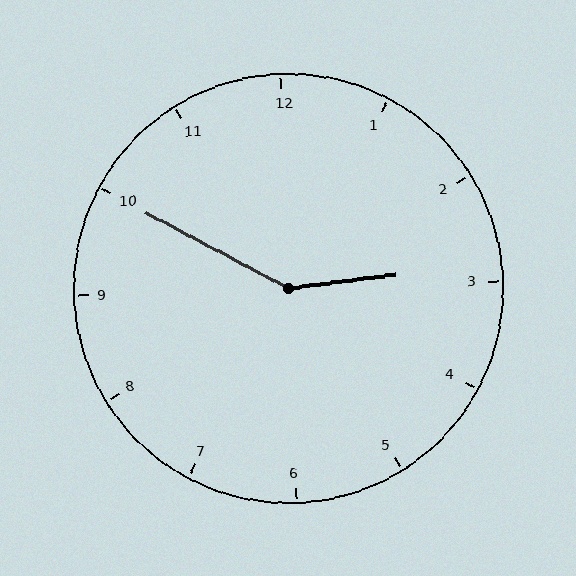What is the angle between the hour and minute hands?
Approximately 145 degrees.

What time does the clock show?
2:50.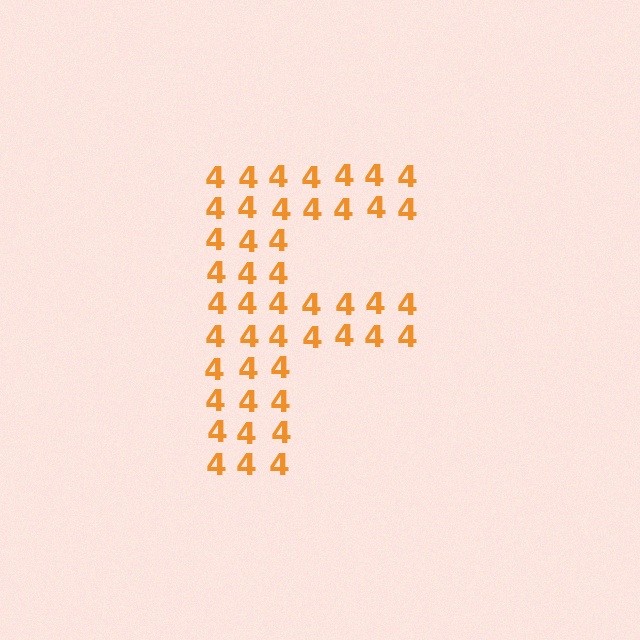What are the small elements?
The small elements are digit 4's.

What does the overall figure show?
The overall figure shows the letter F.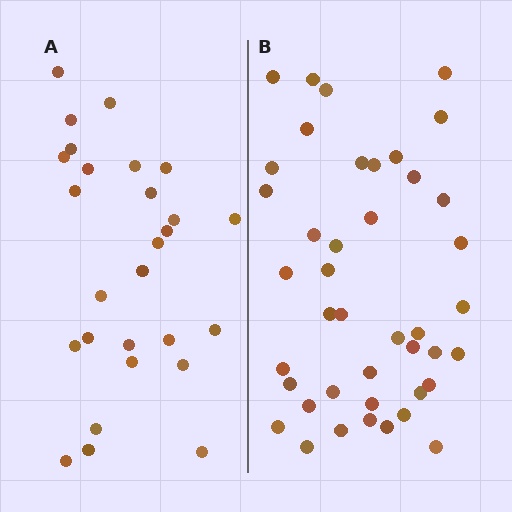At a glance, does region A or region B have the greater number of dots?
Region B (the right region) has more dots.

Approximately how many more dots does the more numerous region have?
Region B has approximately 15 more dots than region A.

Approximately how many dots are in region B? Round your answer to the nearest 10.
About 40 dots. (The exact count is 42, which rounds to 40.)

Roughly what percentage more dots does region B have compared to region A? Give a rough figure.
About 55% more.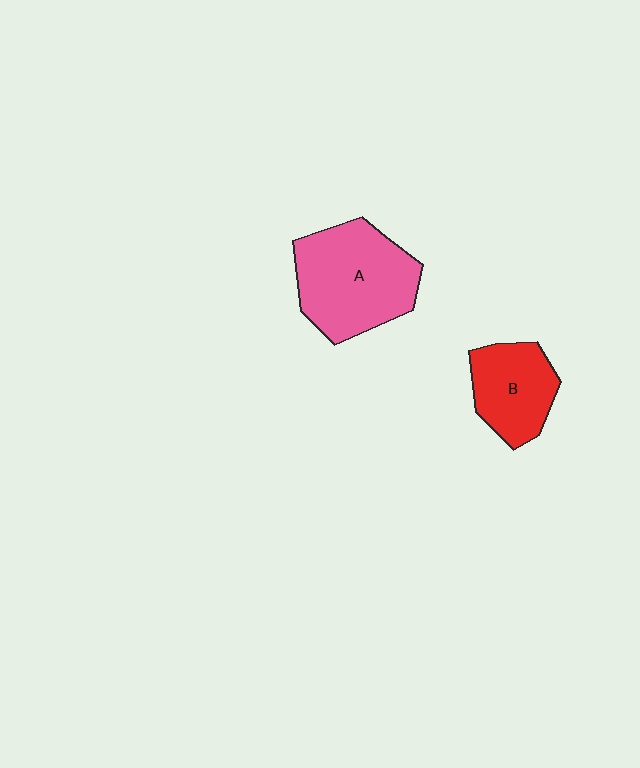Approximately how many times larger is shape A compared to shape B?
Approximately 1.6 times.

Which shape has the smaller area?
Shape B (red).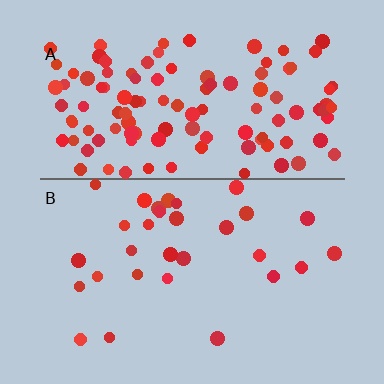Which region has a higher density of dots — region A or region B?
A (the top).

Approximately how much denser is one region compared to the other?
Approximately 3.9× — region A over region B.